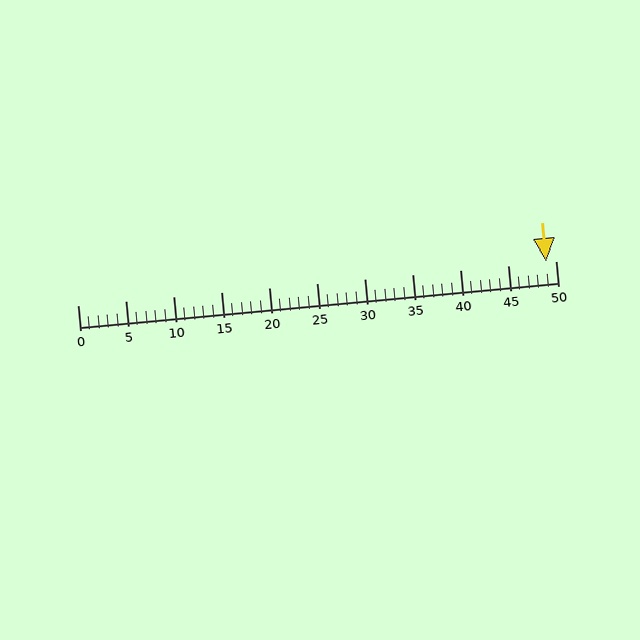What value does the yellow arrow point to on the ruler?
The yellow arrow points to approximately 49.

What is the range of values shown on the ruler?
The ruler shows values from 0 to 50.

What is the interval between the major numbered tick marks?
The major tick marks are spaced 5 units apart.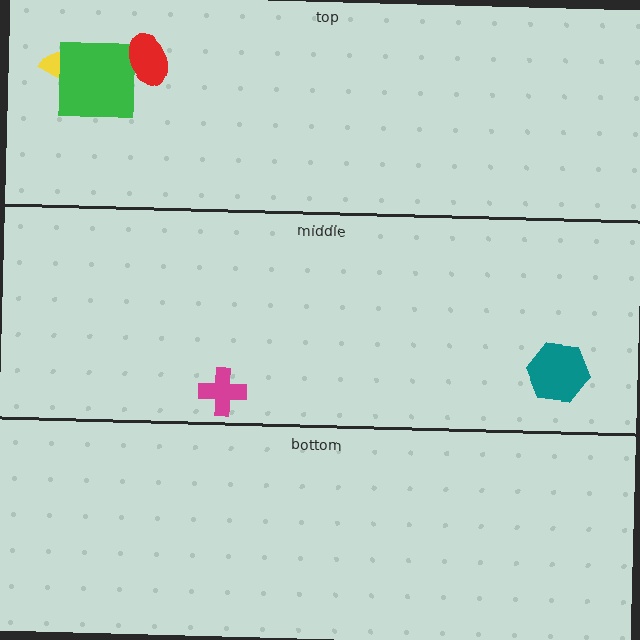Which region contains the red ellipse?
The top region.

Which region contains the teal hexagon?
The middle region.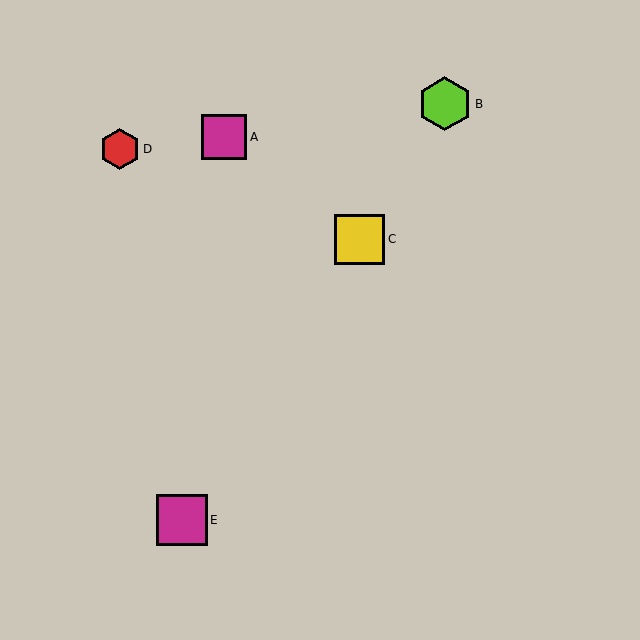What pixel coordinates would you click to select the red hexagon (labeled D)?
Click at (120, 149) to select the red hexagon D.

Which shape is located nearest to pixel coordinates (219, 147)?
The magenta square (labeled A) at (224, 137) is nearest to that location.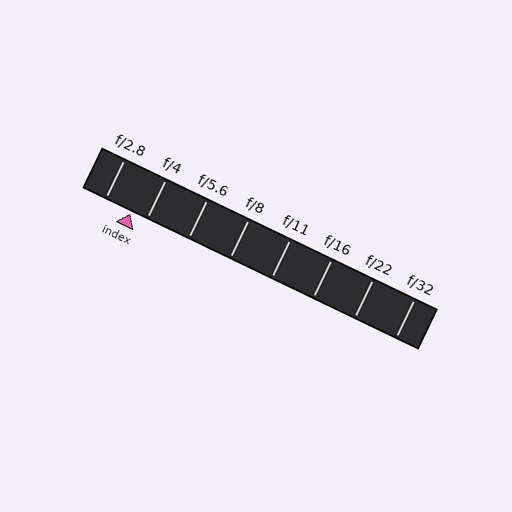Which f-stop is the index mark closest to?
The index mark is closest to f/4.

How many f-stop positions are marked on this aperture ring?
There are 8 f-stop positions marked.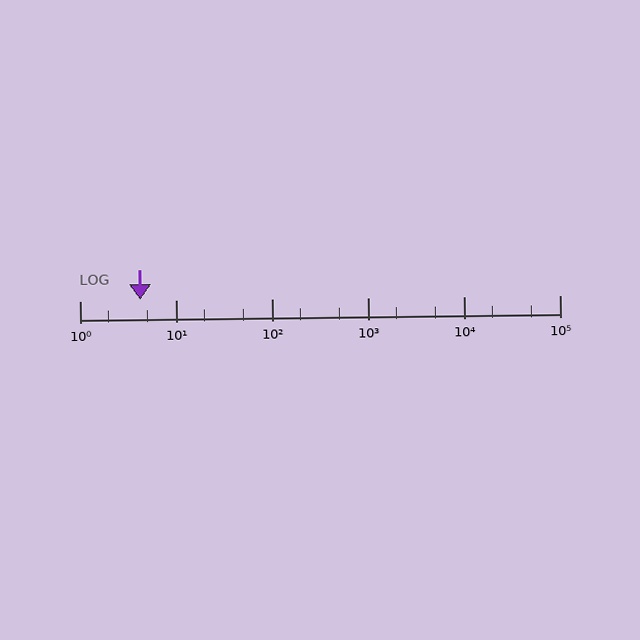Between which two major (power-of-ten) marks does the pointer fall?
The pointer is between 1 and 10.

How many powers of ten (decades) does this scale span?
The scale spans 5 decades, from 1 to 100000.